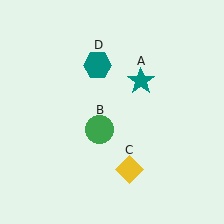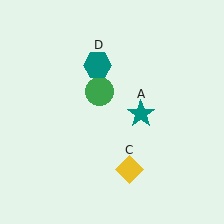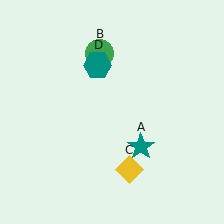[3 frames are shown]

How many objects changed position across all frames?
2 objects changed position: teal star (object A), green circle (object B).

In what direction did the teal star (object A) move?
The teal star (object A) moved down.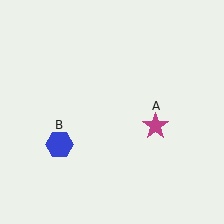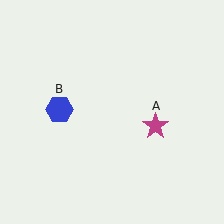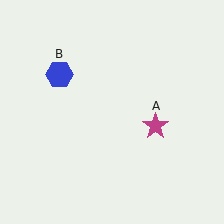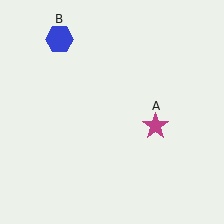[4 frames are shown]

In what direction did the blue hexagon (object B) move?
The blue hexagon (object B) moved up.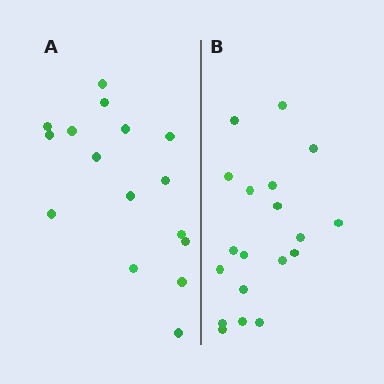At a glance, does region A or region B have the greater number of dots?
Region B (the right region) has more dots.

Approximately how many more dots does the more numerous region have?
Region B has just a few more — roughly 2 or 3 more dots than region A.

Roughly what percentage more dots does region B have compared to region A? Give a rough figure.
About 20% more.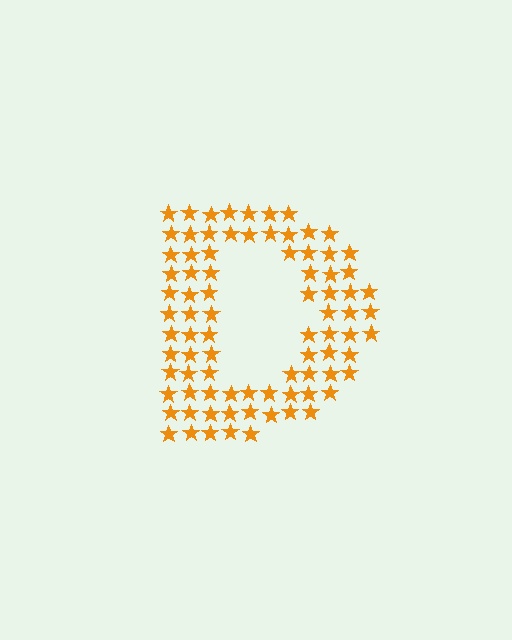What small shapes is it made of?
It is made of small stars.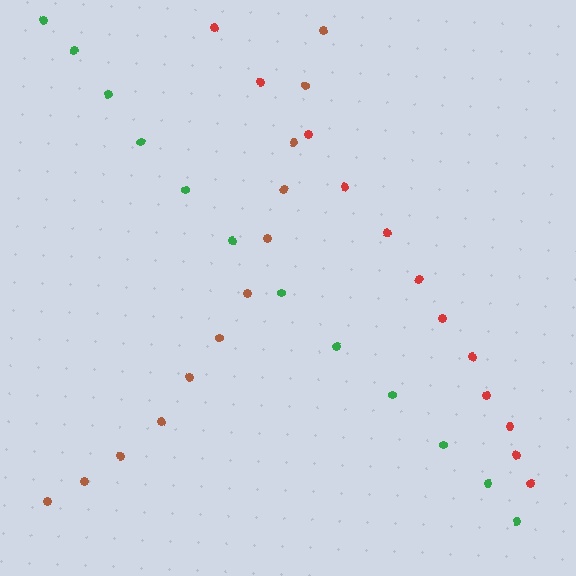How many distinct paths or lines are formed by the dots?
There are 3 distinct paths.